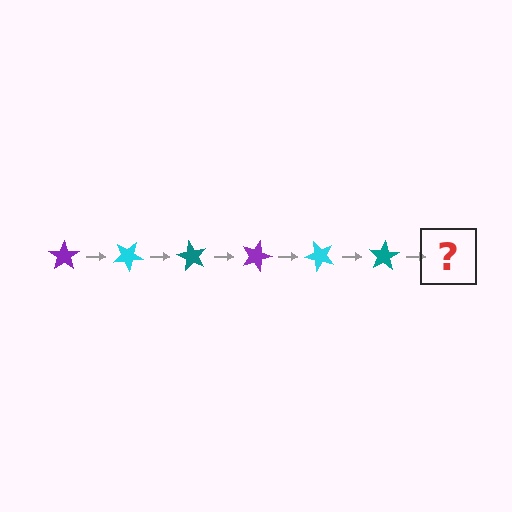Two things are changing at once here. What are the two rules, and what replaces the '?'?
The two rules are that it rotates 30 degrees each step and the color cycles through purple, cyan, and teal. The '?' should be a purple star, rotated 180 degrees from the start.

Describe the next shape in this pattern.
It should be a purple star, rotated 180 degrees from the start.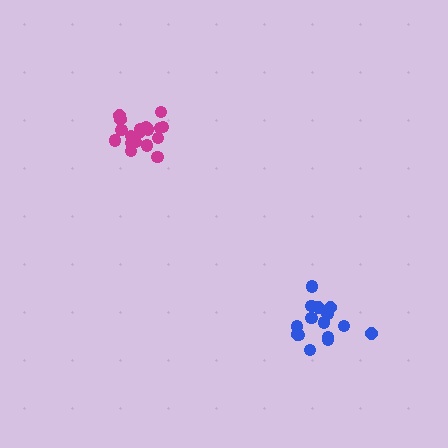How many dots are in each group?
Group 1: 19 dots, Group 2: 15 dots (34 total).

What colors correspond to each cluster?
The clusters are colored: magenta, blue.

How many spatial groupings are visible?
There are 2 spatial groupings.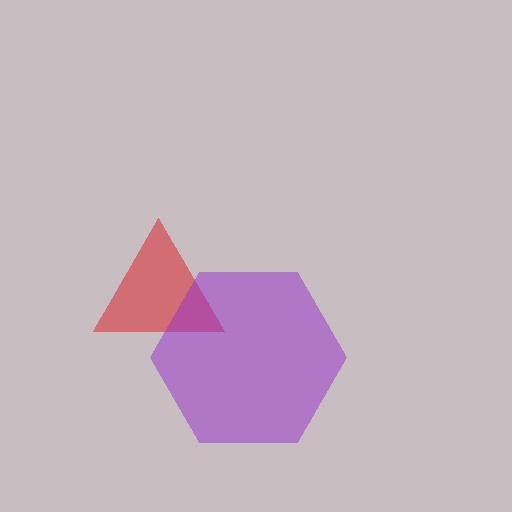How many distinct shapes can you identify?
There are 2 distinct shapes: a red triangle, a purple hexagon.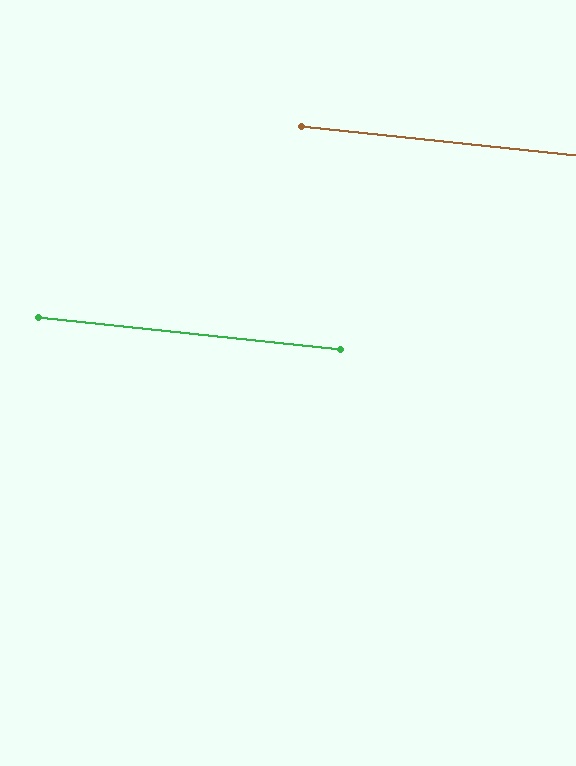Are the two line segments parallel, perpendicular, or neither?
Parallel — their directions differ by only 0.1°.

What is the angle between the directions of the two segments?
Approximately 0 degrees.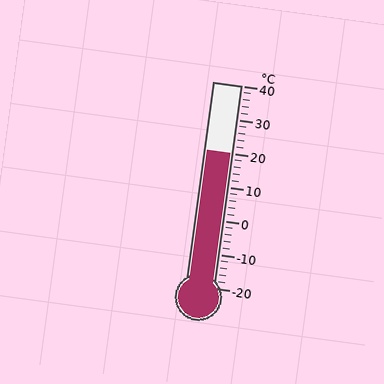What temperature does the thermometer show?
The thermometer shows approximately 20°C.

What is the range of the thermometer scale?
The thermometer scale ranges from -20°C to 40°C.